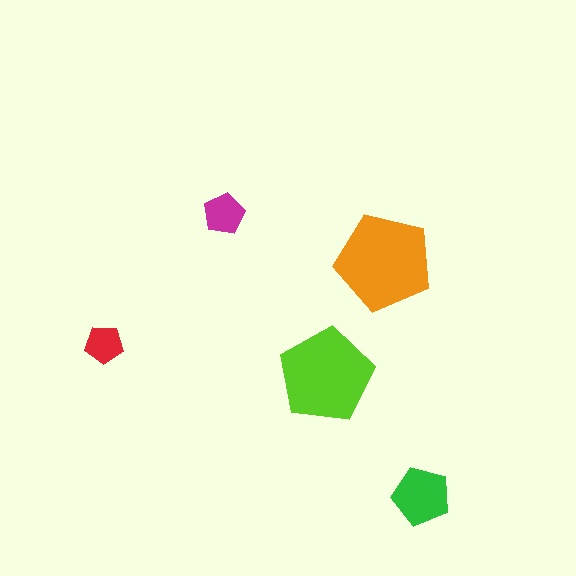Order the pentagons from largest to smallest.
the orange one, the lime one, the green one, the magenta one, the red one.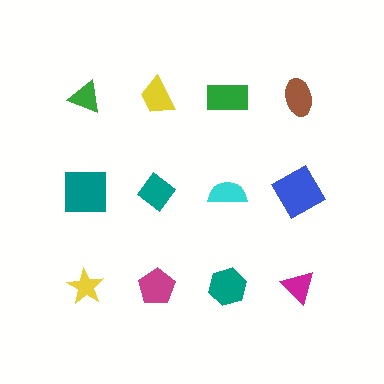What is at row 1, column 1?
A green triangle.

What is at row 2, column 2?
A teal diamond.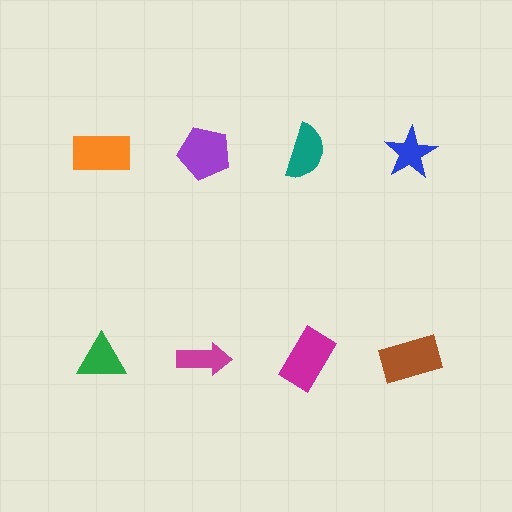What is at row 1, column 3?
A teal semicircle.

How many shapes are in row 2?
4 shapes.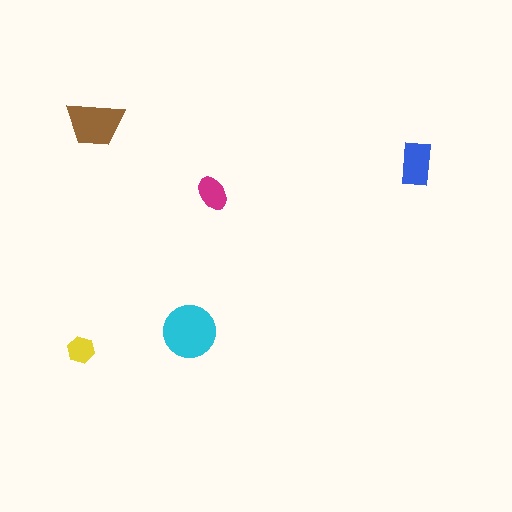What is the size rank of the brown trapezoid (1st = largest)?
2nd.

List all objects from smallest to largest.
The yellow hexagon, the magenta ellipse, the blue rectangle, the brown trapezoid, the cyan circle.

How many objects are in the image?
There are 5 objects in the image.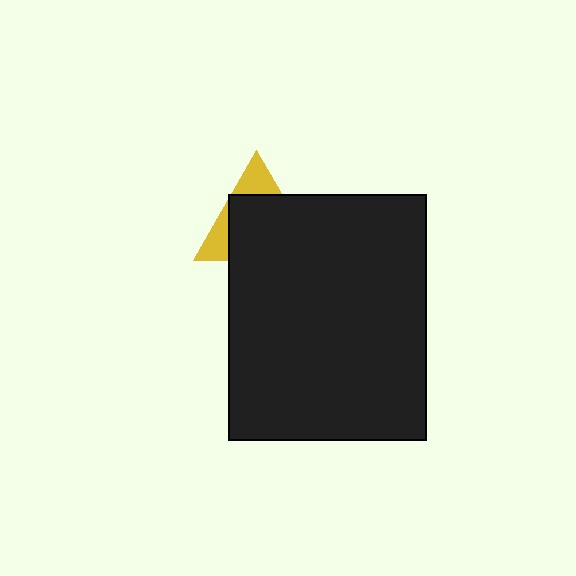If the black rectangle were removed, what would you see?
You would see the complete yellow triangle.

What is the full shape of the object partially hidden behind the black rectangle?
The partially hidden object is a yellow triangle.